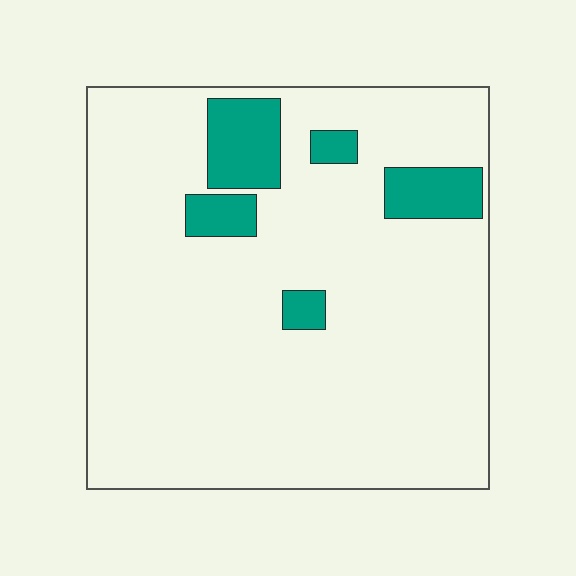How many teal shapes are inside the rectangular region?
5.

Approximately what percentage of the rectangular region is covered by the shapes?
Approximately 10%.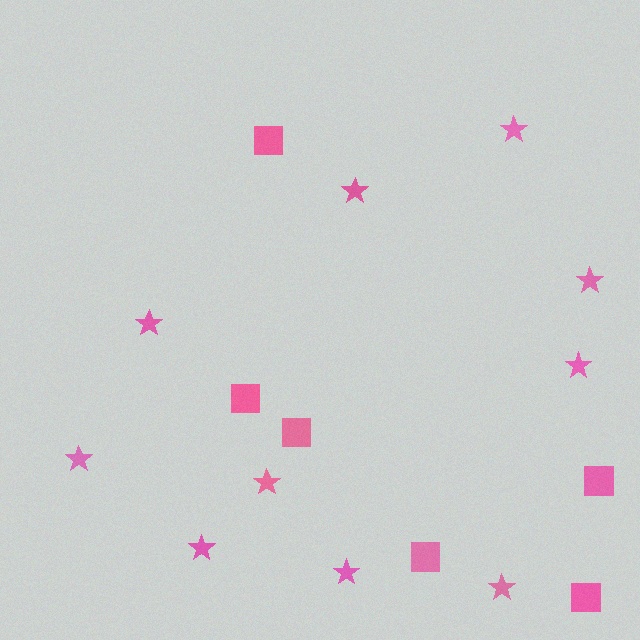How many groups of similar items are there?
There are 2 groups: one group of stars (10) and one group of squares (6).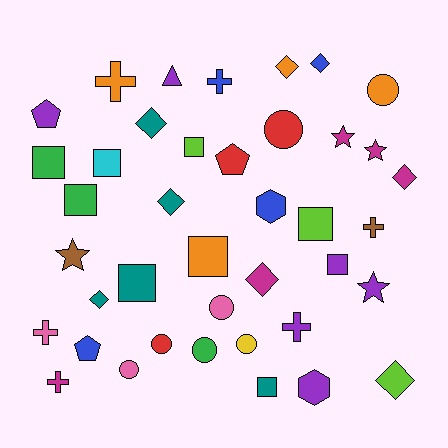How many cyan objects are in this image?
There is 1 cyan object.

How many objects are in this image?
There are 40 objects.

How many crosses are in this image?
There are 6 crosses.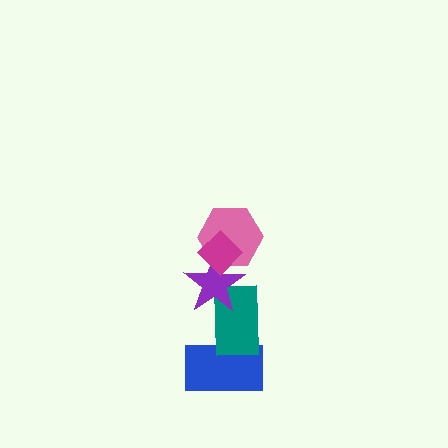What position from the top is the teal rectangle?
The teal rectangle is 4th from the top.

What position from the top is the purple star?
The purple star is 3rd from the top.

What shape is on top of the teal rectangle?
The purple star is on top of the teal rectangle.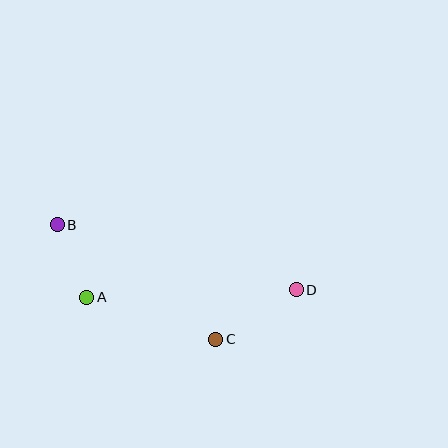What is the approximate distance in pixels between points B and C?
The distance between B and C is approximately 196 pixels.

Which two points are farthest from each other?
Points B and D are farthest from each other.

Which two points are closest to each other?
Points A and B are closest to each other.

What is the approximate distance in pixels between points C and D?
The distance between C and D is approximately 94 pixels.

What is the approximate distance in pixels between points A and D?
The distance between A and D is approximately 210 pixels.